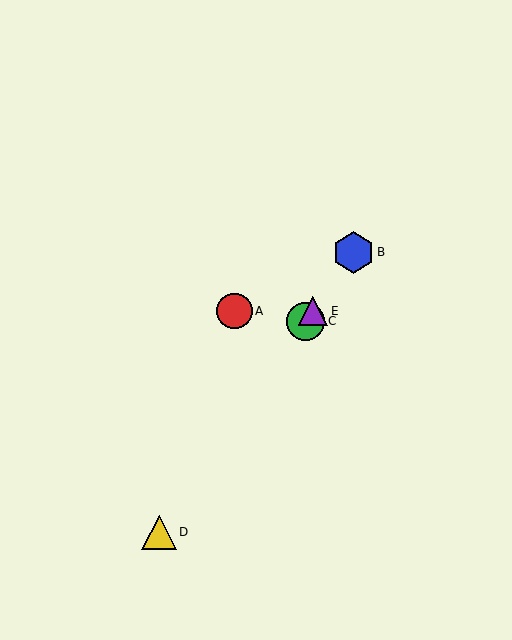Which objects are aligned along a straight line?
Objects B, C, D, E are aligned along a straight line.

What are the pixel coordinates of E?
Object E is at (313, 311).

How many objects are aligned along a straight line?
4 objects (B, C, D, E) are aligned along a straight line.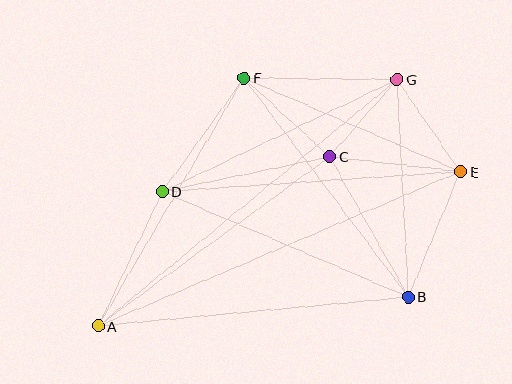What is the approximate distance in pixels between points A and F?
The distance between A and F is approximately 288 pixels.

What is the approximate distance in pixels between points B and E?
The distance between B and E is approximately 136 pixels.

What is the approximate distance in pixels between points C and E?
The distance between C and E is approximately 132 pixels.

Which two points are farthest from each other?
Points A and E are farthest from each other.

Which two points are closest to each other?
Points C and G are closest to each other.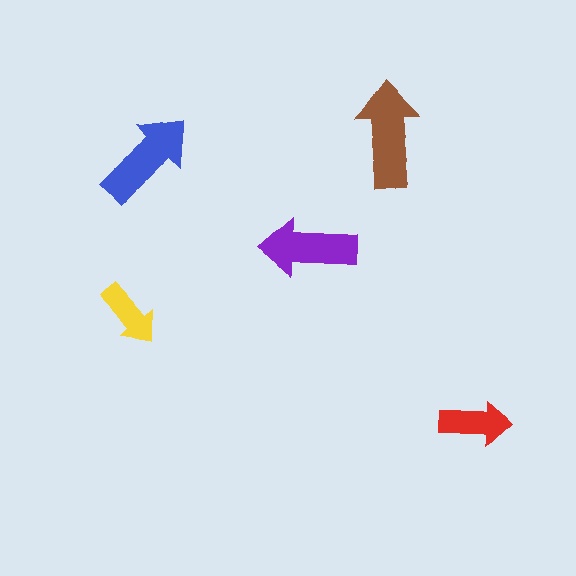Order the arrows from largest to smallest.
the brown one, the blue one, the purple one, the red one, the yellow one.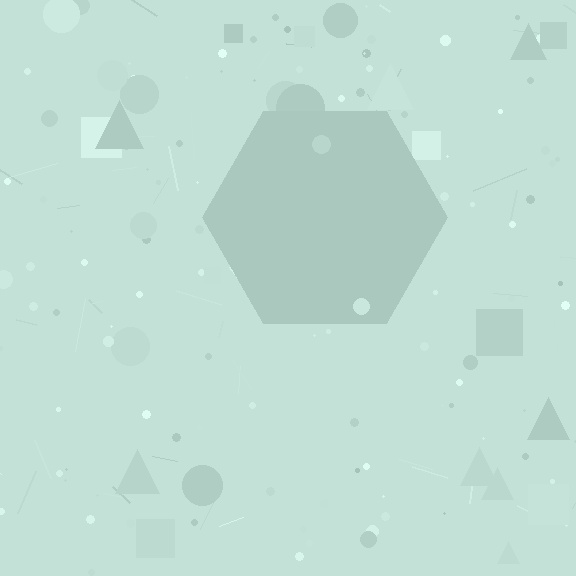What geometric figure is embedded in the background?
A hexagon is embedded in the background.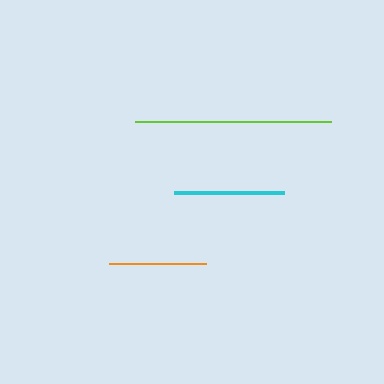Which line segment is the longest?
The lime line is the longest at approximately 196 pixels.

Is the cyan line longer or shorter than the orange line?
The cyan line is longer than the orange line.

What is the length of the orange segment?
The orange segment is approximately 97 pixels long.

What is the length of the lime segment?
The lime segment is approximately 196 pixels long.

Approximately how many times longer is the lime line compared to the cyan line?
The lime line is approximately 1.8 times the length of the cyan line.